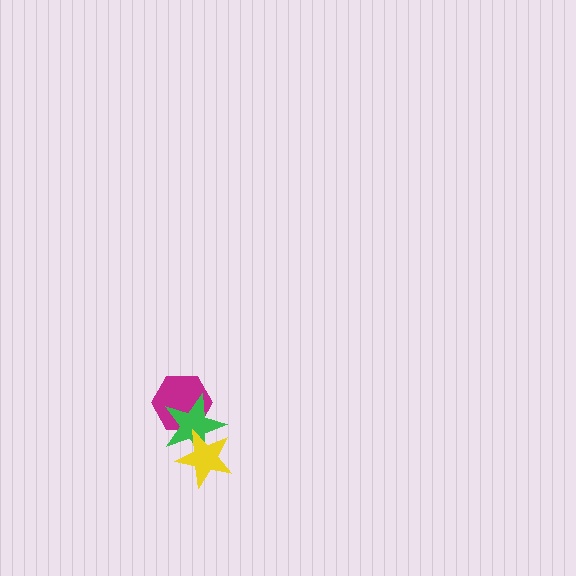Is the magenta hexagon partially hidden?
Yes, it is partially covered by another shape.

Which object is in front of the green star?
The yellow star is in front of the green star.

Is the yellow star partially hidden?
No, no other shape covers it.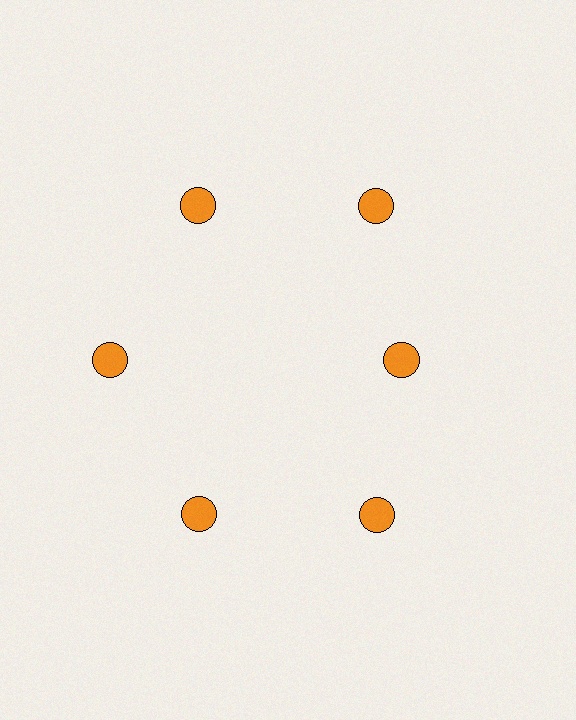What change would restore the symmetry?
The symmetry would be restored by moving it outward, back onto the ring so that all 6 circles sit at equal angles and equal distance from the center.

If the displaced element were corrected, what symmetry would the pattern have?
It would have 6-fold rotational symmetry — the pattern would map onto itself every 60 degrees.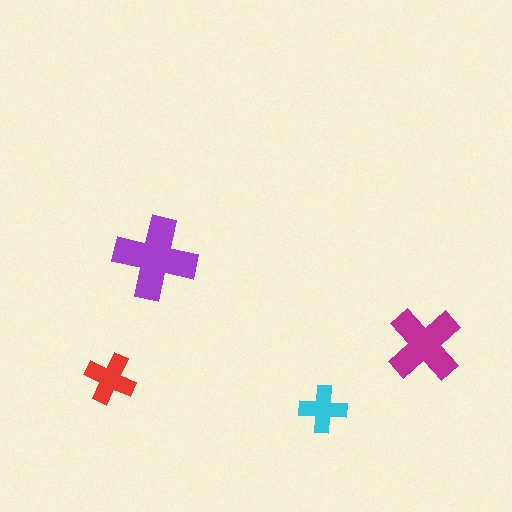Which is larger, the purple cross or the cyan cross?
The purple one.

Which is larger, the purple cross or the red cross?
The purple one.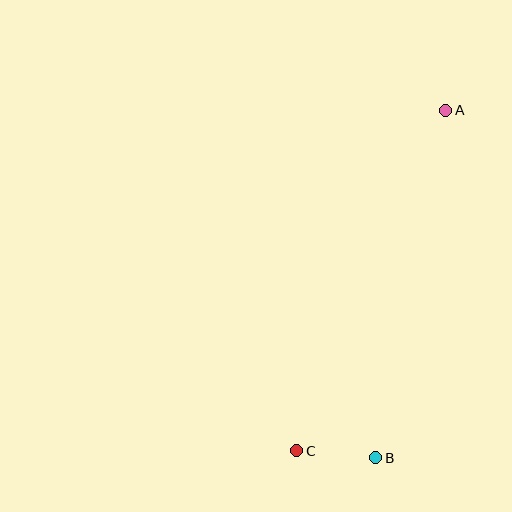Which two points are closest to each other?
Points B and C are closest to each other.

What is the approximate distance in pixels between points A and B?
The distance between A and B is approximately 355 pixels.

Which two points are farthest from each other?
Points A and C are farthest from each other.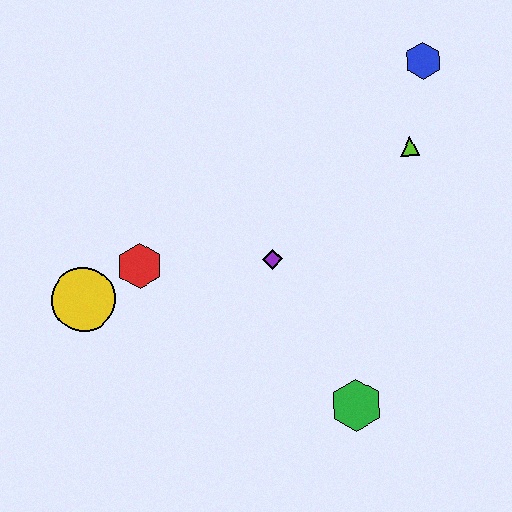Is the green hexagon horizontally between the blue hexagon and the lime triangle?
No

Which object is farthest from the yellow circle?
The blue hexagon is farthest from the yellow circle.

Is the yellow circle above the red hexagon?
No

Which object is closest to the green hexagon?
The purple diamond is closest to the green hexagon.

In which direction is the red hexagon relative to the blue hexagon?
The red hexagon is to the left of the blue hexagon.